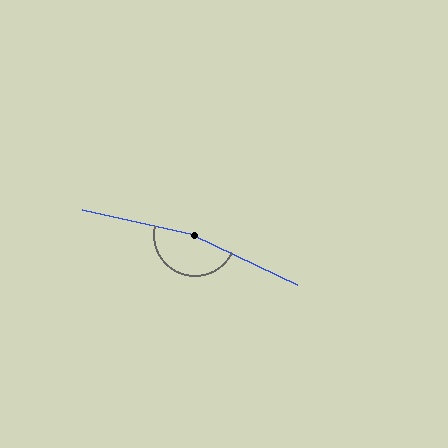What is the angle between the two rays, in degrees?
Approximately 167 degrees.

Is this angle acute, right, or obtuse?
It is obtuse.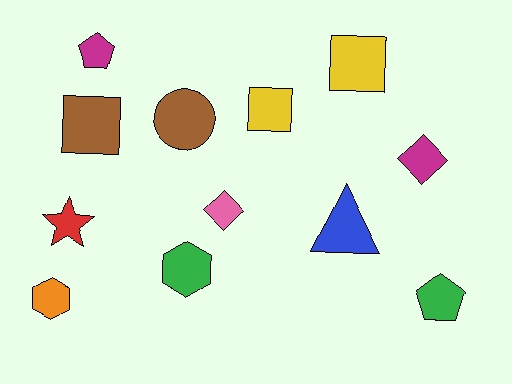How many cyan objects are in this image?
There are no cyan objects.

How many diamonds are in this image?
There are 2 diamonds.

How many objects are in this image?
There are 12 objects.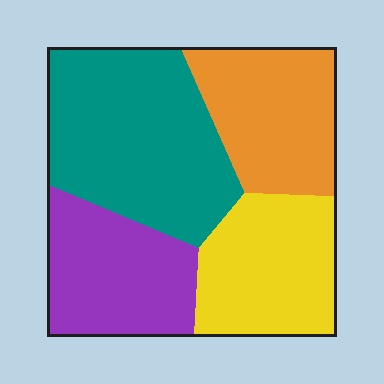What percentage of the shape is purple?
Purple takes up less than a quarter of the shape.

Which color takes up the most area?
Teal, at roughly 35%.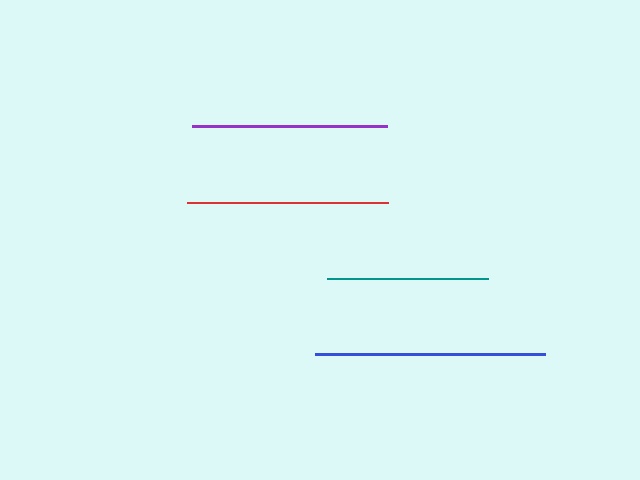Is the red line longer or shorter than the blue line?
The blue line is longer than the red line.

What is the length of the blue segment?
The blue segment is approximately 231 pixels long.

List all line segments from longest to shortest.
From longest to shortest: blue, red, purple, teal.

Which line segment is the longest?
The blue line is the longest at approximately 231 pixels.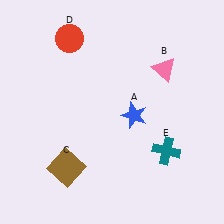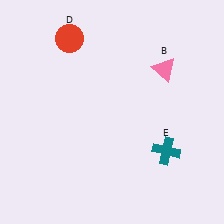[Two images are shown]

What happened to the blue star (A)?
The blue star (A) was removed in Image 2. It was in the bottom-right area of Image 1.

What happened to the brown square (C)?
The brown square (C) was removed in Image 2. It was in the bottom-left area of Image 1.